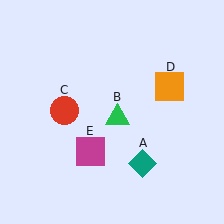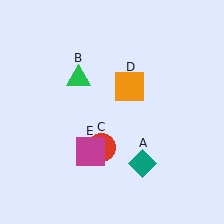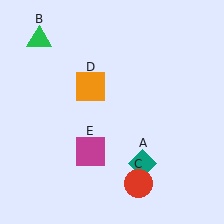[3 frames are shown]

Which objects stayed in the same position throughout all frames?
Teal diamond (object A) and magenta square (object E) remained stationary.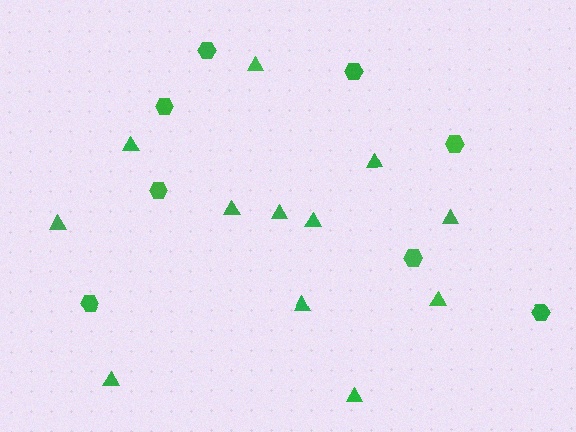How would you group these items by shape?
There are 2 groups: one group of triangles (12) and one group of hexagons (8).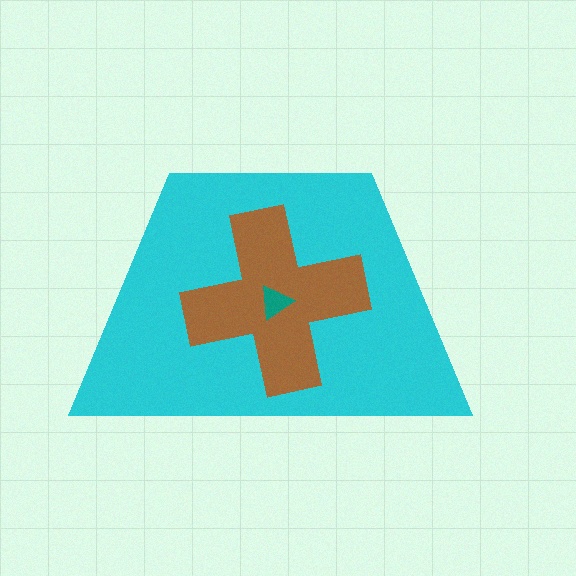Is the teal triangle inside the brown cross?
Yes.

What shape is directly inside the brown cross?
The teal triangle.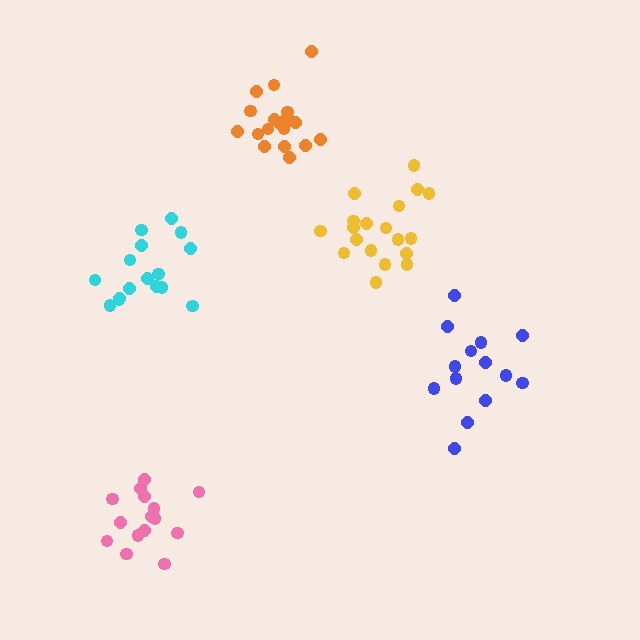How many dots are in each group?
Group 1: 19 dots, Group 2: 14 dots, Group 3: 19 dots, Group 4: 16 dots, Group 5: 15 dots (83 total).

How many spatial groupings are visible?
There are 5 spatial groupings.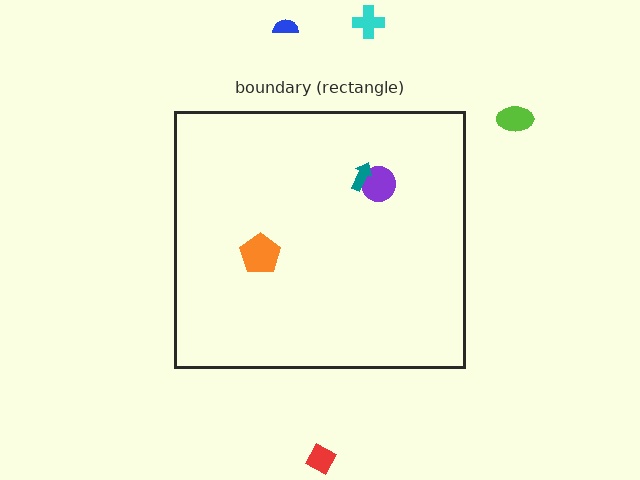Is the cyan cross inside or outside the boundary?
Outside.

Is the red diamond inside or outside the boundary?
Outside.